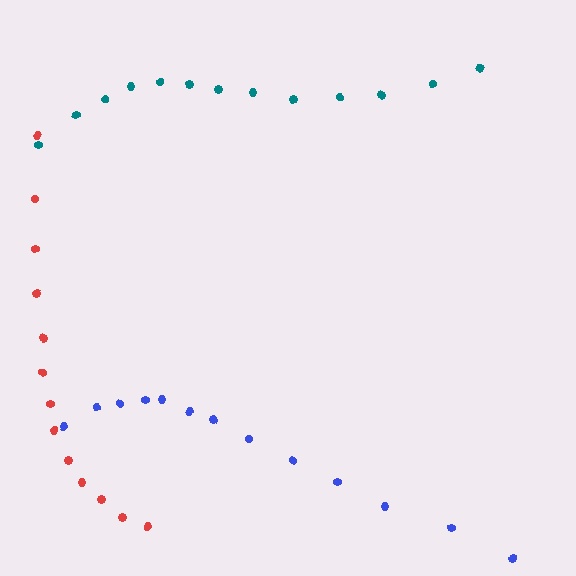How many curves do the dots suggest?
There are 3 distinct paths.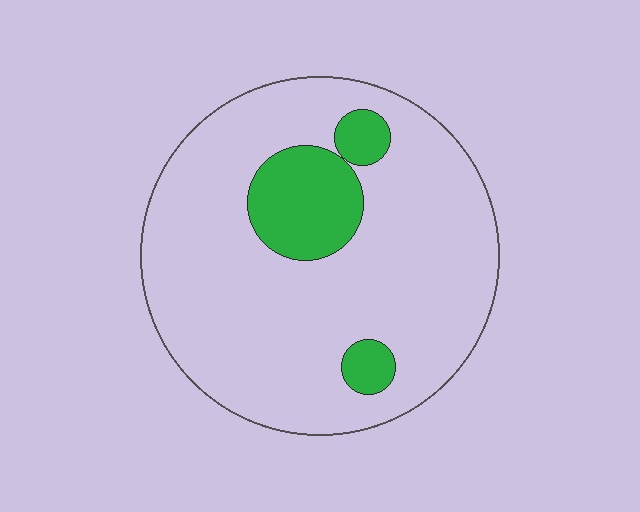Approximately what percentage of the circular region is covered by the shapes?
Approximately 15%.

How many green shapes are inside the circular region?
3.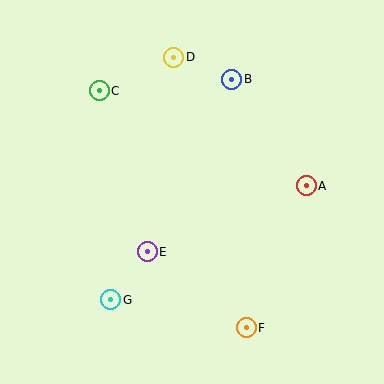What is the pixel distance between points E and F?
The distance between E and F is 125 pixels.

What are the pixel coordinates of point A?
Point A is at (306, 186).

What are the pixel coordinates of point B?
Point B is at (232, 79).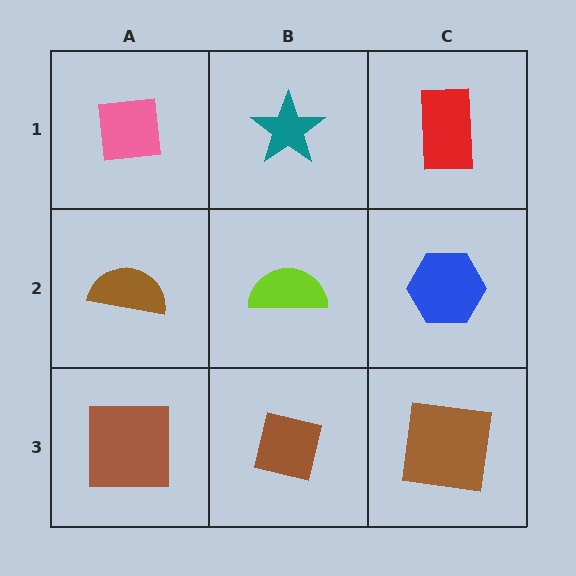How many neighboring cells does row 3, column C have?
2.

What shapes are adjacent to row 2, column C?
A red rectangle (row 1, column C), a brown square (row 3, column C), a lime semicircle (row 2, column B).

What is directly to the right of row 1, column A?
A teal star.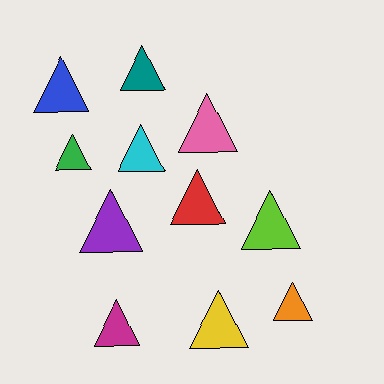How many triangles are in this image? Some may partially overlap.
There are 11 triangles.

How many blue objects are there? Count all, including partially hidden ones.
There is 1 blue object.